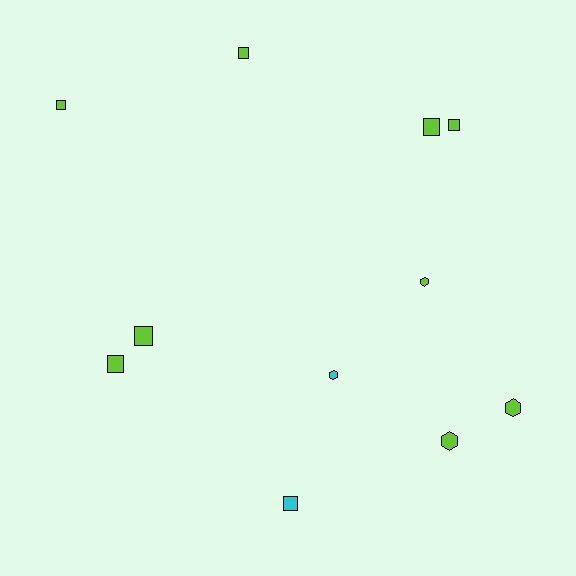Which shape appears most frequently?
Square, with 7 objects.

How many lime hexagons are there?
There are 3 lime hexagons.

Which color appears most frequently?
Lime, with 9 objects.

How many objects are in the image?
There are 11 objects.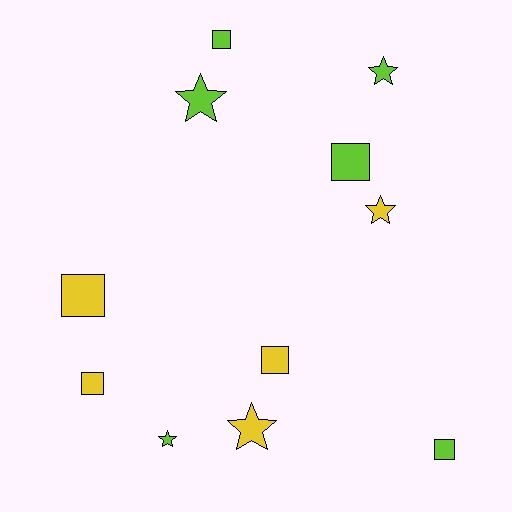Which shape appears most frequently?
Square, with 6 objects.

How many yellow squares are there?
There are 3 yellow squares.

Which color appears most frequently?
Lime, with 6 objects.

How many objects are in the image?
There are 11 objects.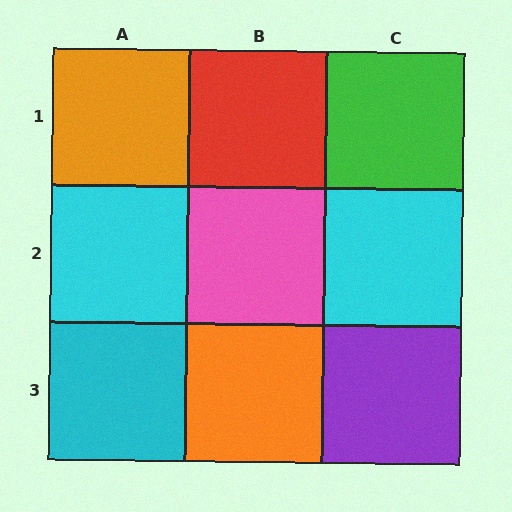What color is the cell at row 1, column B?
Red.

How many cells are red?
1 cell is red.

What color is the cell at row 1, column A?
Orange.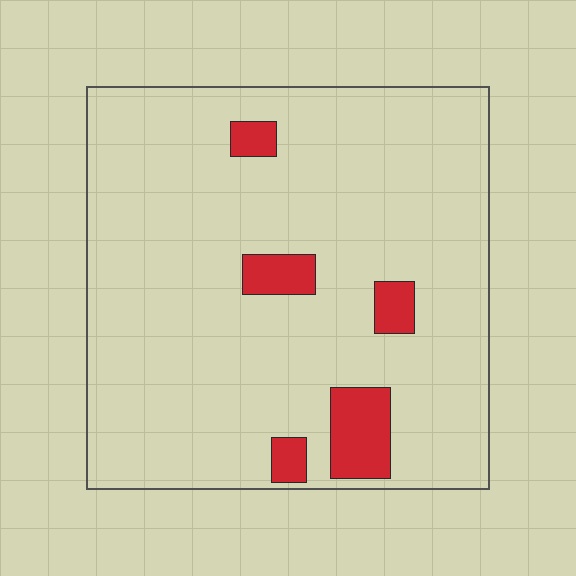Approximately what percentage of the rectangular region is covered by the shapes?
Approximately 10%.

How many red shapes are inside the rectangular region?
5.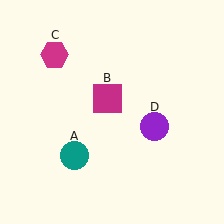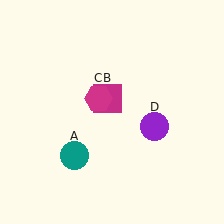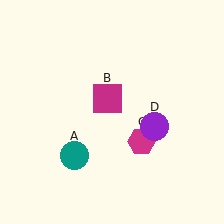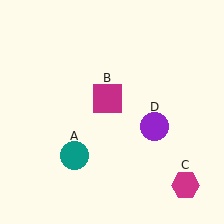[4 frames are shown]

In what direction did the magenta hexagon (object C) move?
The magenta hexagon (object C) moved down and to the right.